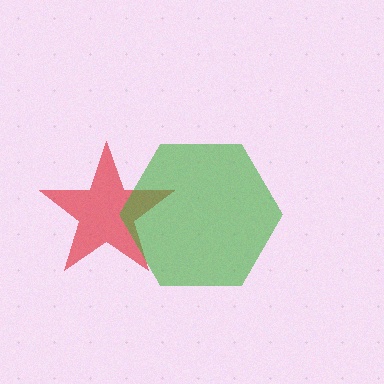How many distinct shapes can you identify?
There are 2 distinct shapes: a red star, a green hexagon.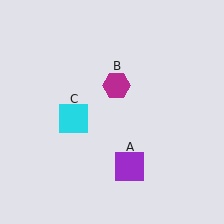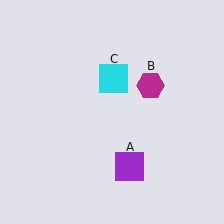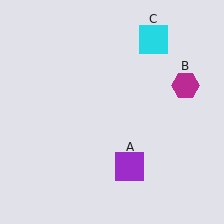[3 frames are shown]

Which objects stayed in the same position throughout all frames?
Purple square (object A) remained stationary.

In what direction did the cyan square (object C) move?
The cyan square (object C) moved up and to the right.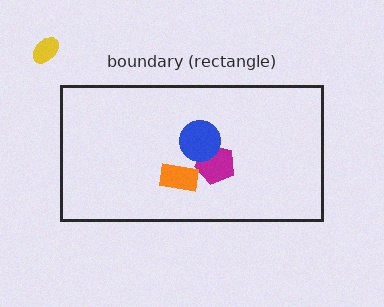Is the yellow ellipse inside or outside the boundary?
Outside.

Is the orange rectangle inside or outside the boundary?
Inside.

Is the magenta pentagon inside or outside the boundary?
Inside.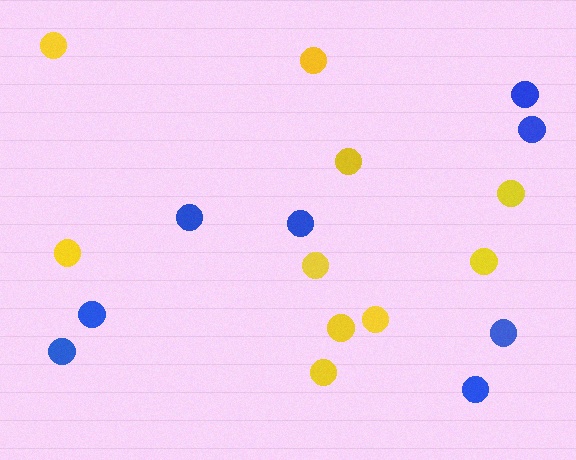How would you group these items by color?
There are 2 groups: one group of blue circles (8) and one group of yellow circles (10).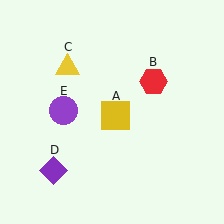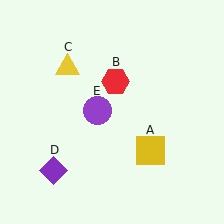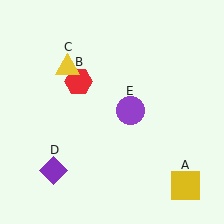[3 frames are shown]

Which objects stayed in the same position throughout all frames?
Yellow triangle (object C) and purple diamond (object D) remained stationary.